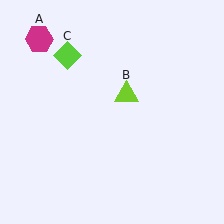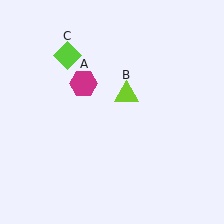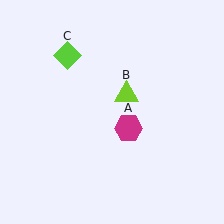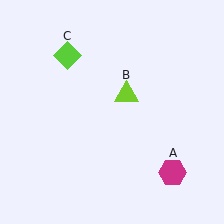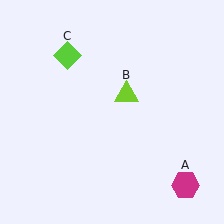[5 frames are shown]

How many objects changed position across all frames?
1 object changed position: magenta hexagon (object A).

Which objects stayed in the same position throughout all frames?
Lime triangle (object B) and lime diamond (object C) remained stationary.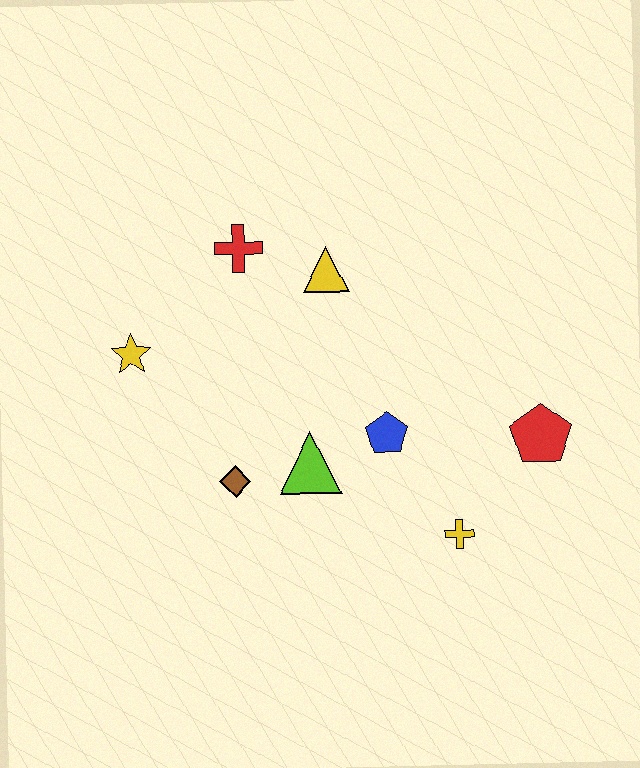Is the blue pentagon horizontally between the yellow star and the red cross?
No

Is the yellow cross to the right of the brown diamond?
Yes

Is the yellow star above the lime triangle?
Yes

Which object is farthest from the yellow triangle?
The yellow cross is farthest from the yellow triangle.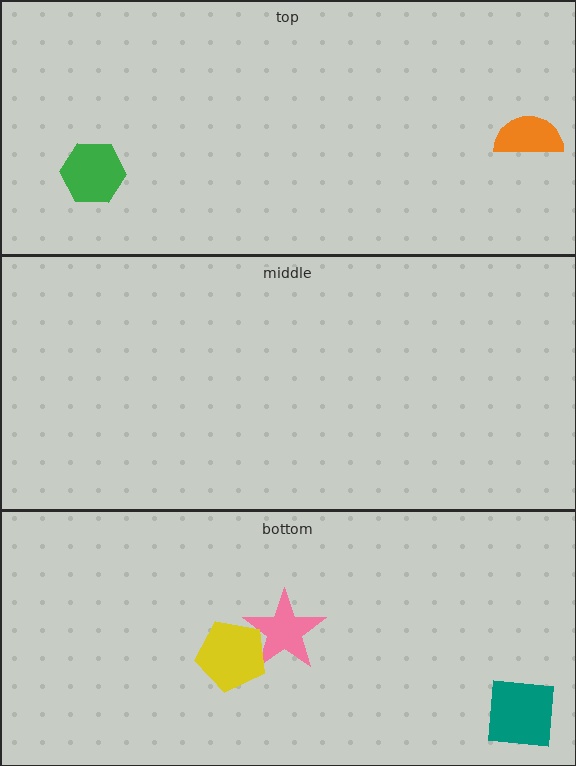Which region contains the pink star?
The bottom region.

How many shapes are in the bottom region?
3.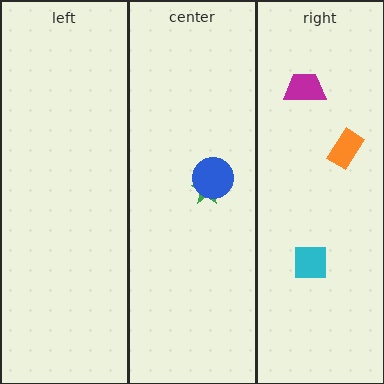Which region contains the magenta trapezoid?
The right region.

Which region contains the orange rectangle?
The right region.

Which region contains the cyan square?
The right region.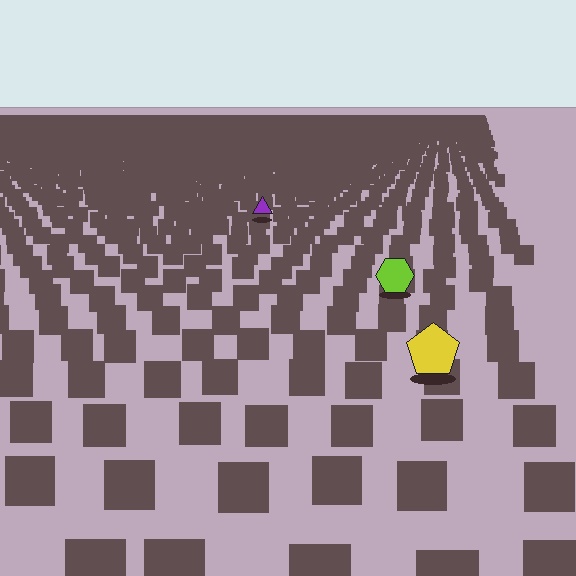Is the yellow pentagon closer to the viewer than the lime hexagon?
Yes. The yellow pentagon is closer — you can tell from the texture gradient: the ground texture is coarser near it.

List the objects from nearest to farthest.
From nearest to farthest: the yellow pentagon, the lime hexagon, the purple triangle.